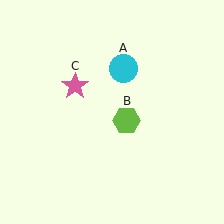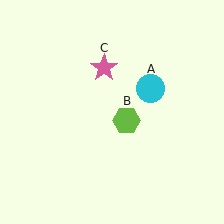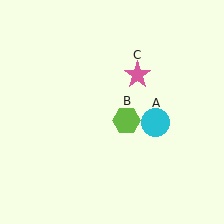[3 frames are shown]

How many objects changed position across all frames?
2 objects changed position: cyan circle (object A), pink star (object C).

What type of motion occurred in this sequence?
The cyan circle (object A), pink star (object C) rotated clockwise around the center of the scene.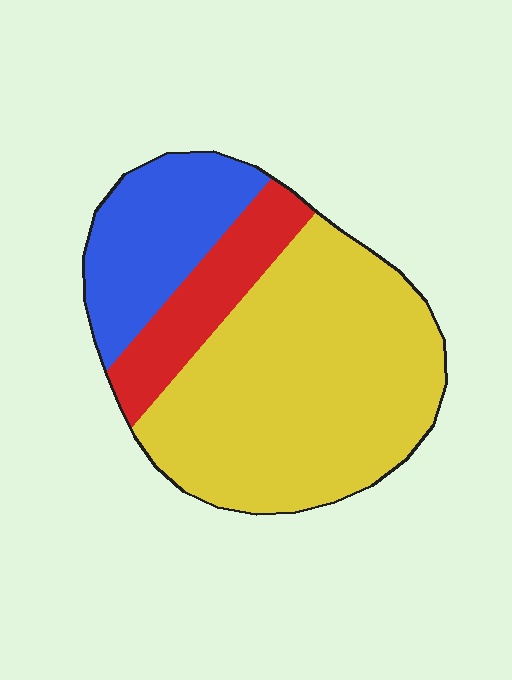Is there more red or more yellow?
Yellow.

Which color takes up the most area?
Yellow, at roughly 60%.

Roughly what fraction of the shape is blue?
Blue covers 22% of the shape.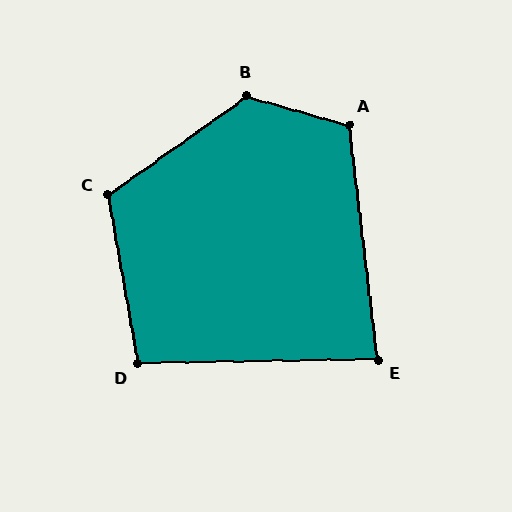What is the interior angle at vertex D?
Approximately 99 degrees (obtuse).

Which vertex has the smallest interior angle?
E, at approximately 84 degrees.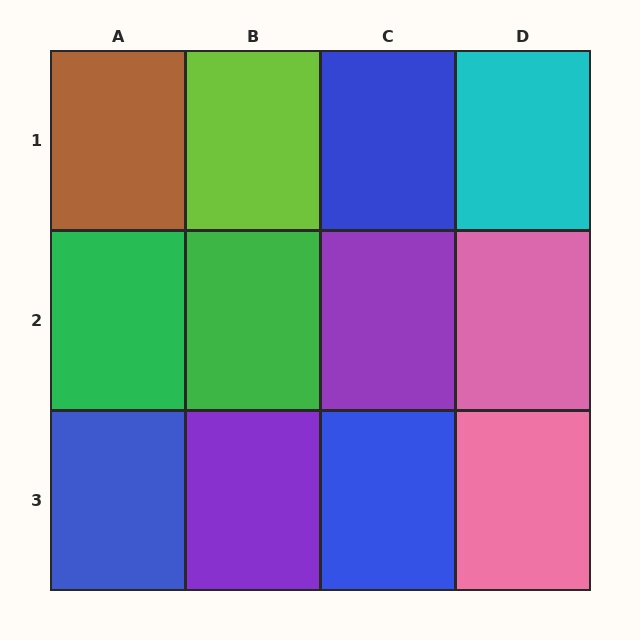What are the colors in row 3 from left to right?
Blue, purple, blue, pink.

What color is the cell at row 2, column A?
Green.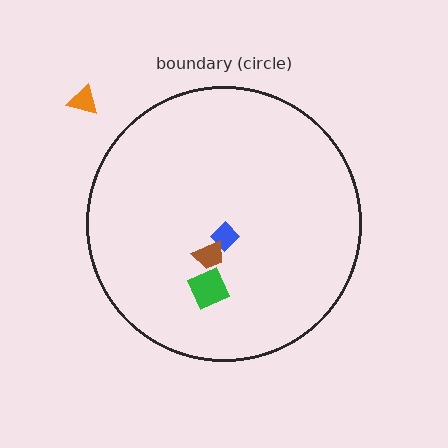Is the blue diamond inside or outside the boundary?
Inside.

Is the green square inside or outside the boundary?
Inside.